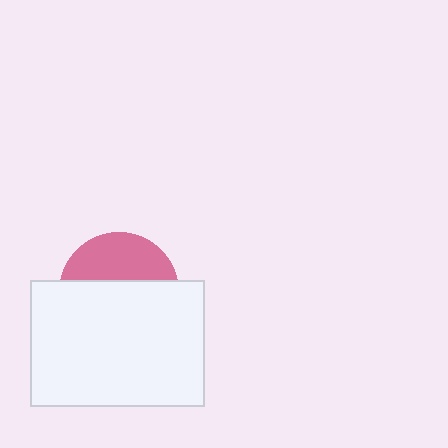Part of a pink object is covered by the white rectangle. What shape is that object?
It is a circle.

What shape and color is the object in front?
The object in front is a white rectangle.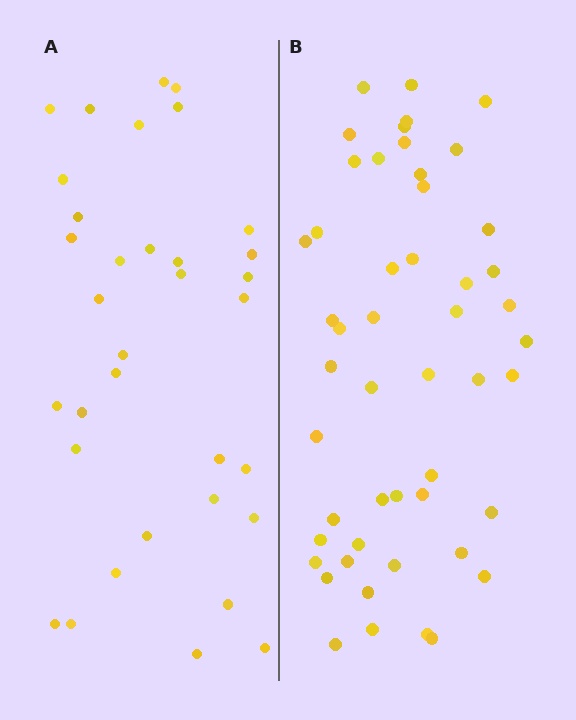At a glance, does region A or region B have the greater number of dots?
Region B (the right region) has more dots.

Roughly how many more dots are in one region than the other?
Region B has approximately 15 more dots than region A.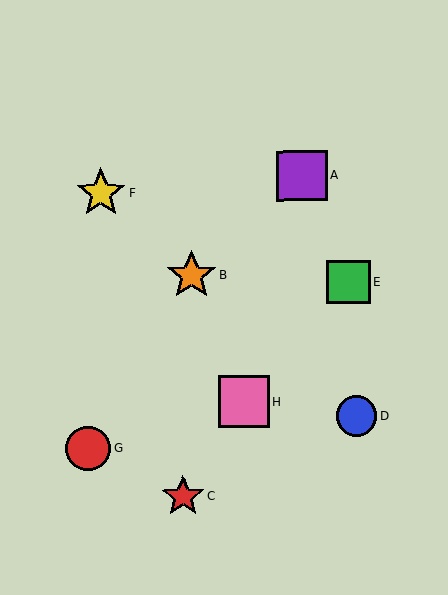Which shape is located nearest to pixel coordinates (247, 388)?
The pink square (labeled H) at (244, 401) is nearest to that location.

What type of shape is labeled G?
Shape G is a red circle.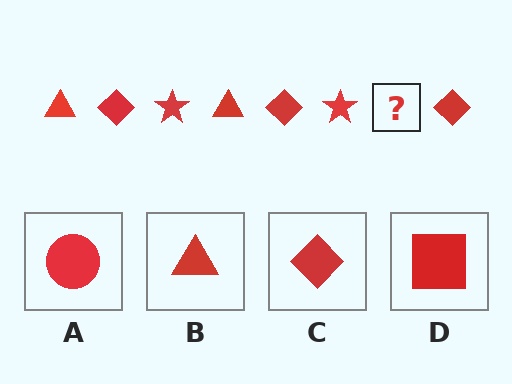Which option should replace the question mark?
Option B.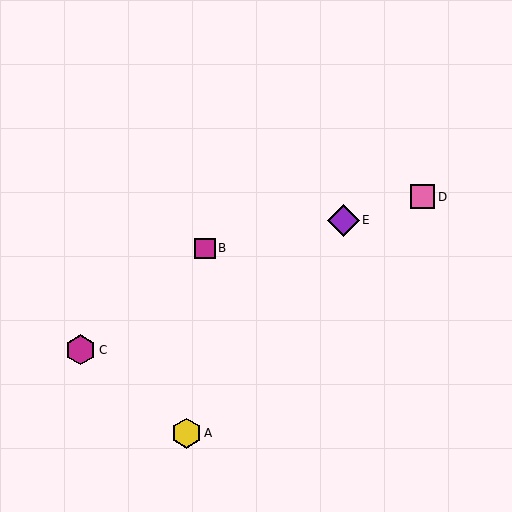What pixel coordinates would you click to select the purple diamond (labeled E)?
Click at (343, 220) to select the purple diamond E.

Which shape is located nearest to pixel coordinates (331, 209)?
The purple diamond (labeled E) at (343, 220) is nearest to that location.